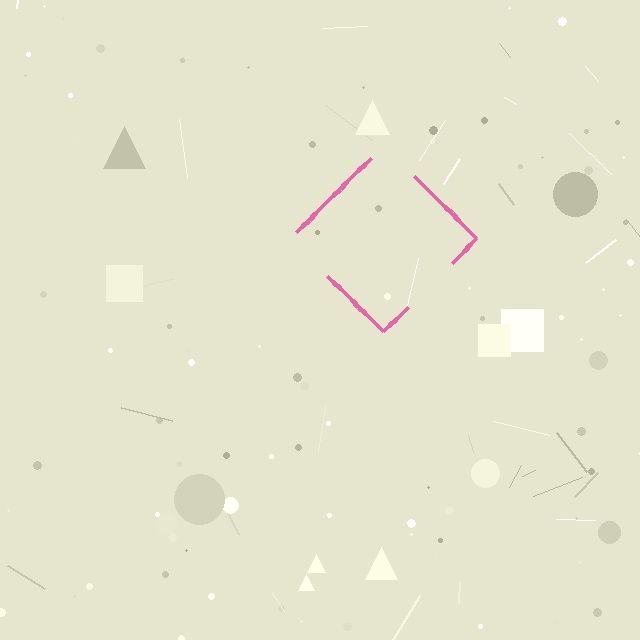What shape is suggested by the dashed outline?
The dashed outline suggests a diamond.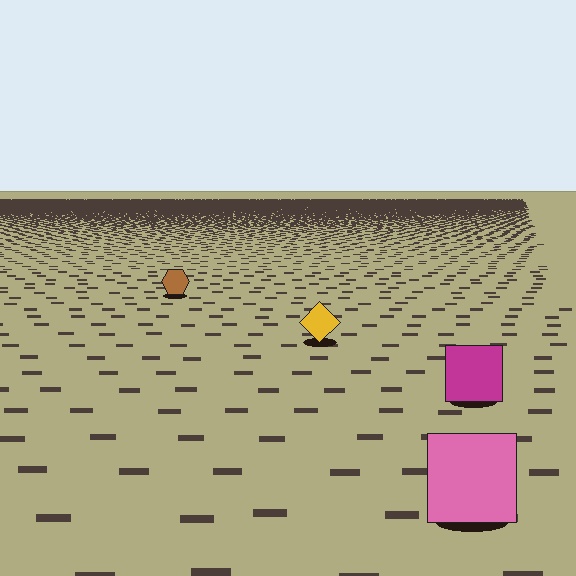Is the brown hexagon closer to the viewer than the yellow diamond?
No. The yellow diamond is closer — you can tell from the texture gradient: the ground texture is coarser near it.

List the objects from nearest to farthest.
From nearest to farthest: the pink square, the magenta square, the yellow diamond, the brown hexagon.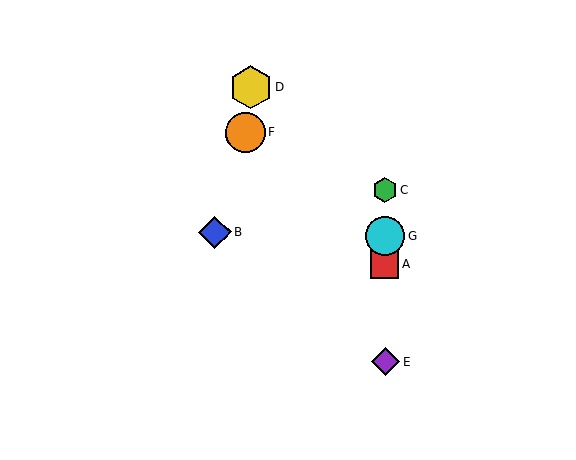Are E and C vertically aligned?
Yes, both are at x≈386.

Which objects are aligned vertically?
Objects A, C, E, G are aligned vertically.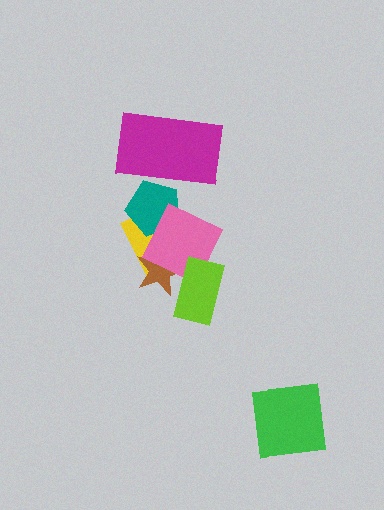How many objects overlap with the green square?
0 objects overlap with the green square.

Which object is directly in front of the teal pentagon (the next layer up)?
The pink square is directly in front of the teal pentagon.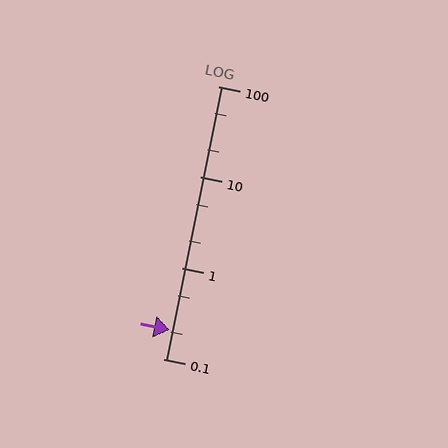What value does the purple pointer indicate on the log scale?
The pointer indicates approximately 0.21.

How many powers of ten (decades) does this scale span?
The scale spans 3 decades, from 0.1 to 100.